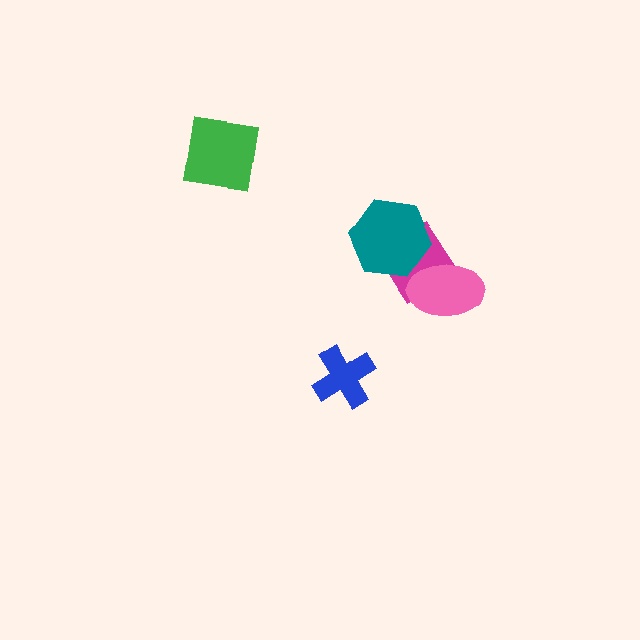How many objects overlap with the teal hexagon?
1 object overlaps with the teal hexagon.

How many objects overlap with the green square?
0 objects overlap with the green square.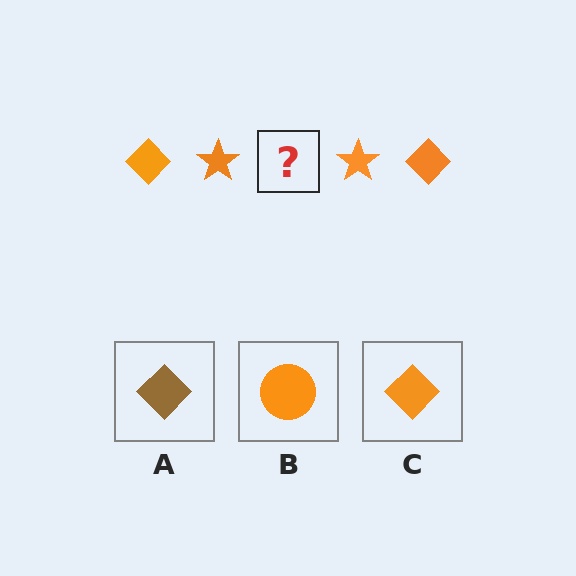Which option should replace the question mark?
Option C.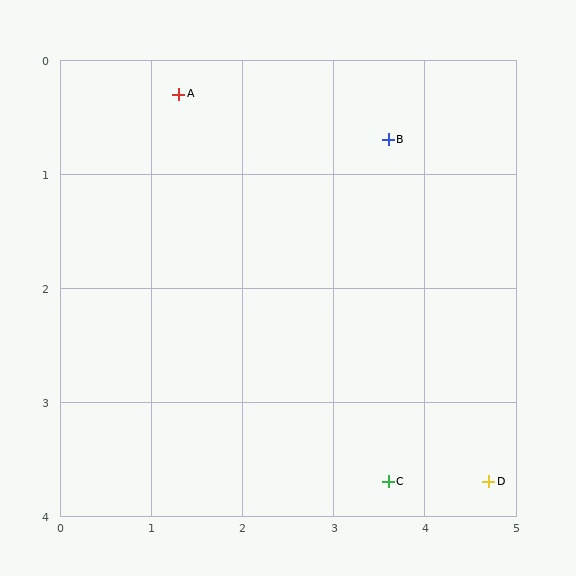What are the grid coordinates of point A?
Point A is at approximately (1.3, 0.3).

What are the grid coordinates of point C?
Point C is at approximately (3.6, 3.7).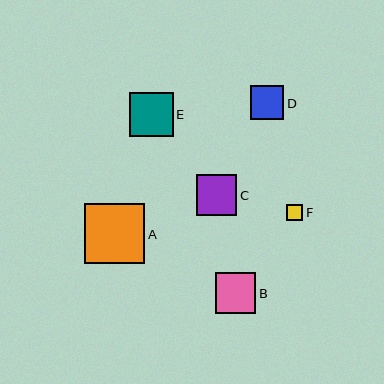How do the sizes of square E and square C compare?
Square E and square C are approximately the same size.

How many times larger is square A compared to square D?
Square A is approximately 1.8 times the size of square D.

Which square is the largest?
Square A is the largest with a size of approximately 60 pixels.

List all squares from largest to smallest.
From largest to smallest: A, E, B, C, D, F.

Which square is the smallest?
Square F is the smallest with a size of approximately 16 pixels.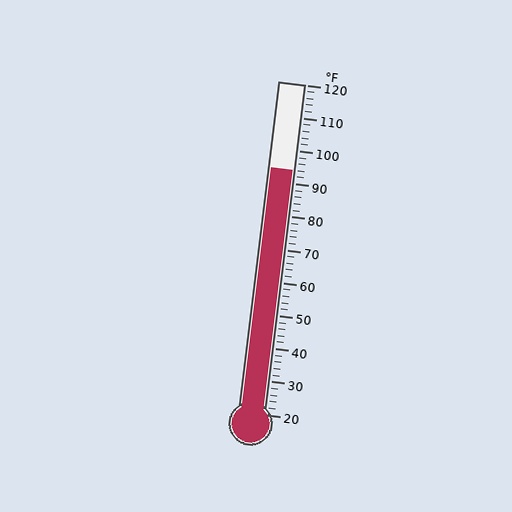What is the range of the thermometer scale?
The thermometer scale ranges from 20°F to 120°F.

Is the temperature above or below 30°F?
The temperature is above 30°F.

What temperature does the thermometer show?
The thermometer shows approximately 94°F.